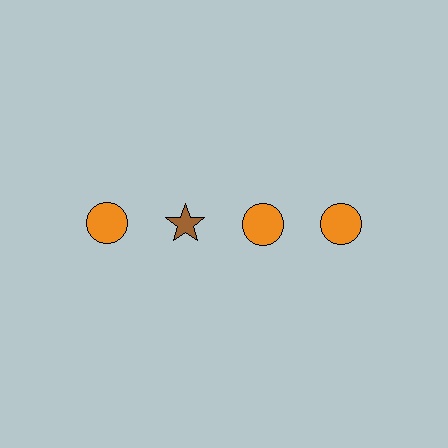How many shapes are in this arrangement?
There are 4 shapes arranged in a grid pattern.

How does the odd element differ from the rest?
It differs in both color (brown instead of orange) and shape (star instead of circle).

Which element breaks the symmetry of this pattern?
The brown star in the top row, second from left column breaks the symmetry. All other shapes are orange circles.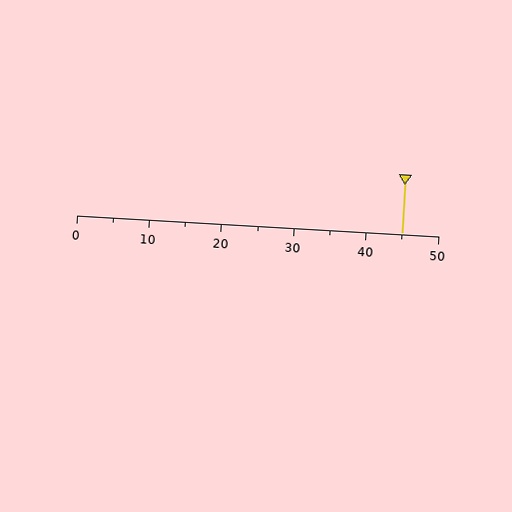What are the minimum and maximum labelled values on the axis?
The axis runs from 0 to 50.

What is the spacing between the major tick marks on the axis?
The major ticks are spaced 10 apart.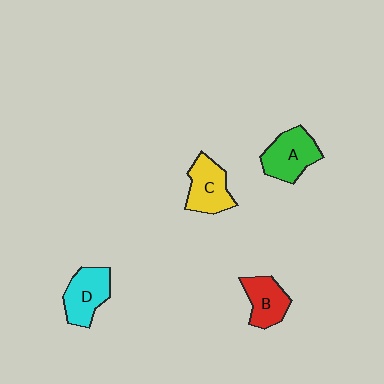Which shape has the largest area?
Shape A (green).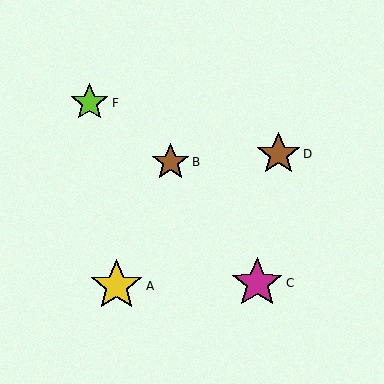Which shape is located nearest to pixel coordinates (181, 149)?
The brown star (labeled B) at (171, 162) is nearest to that location.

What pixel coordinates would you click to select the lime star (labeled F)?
Click at (90, 103) to select the lime star F.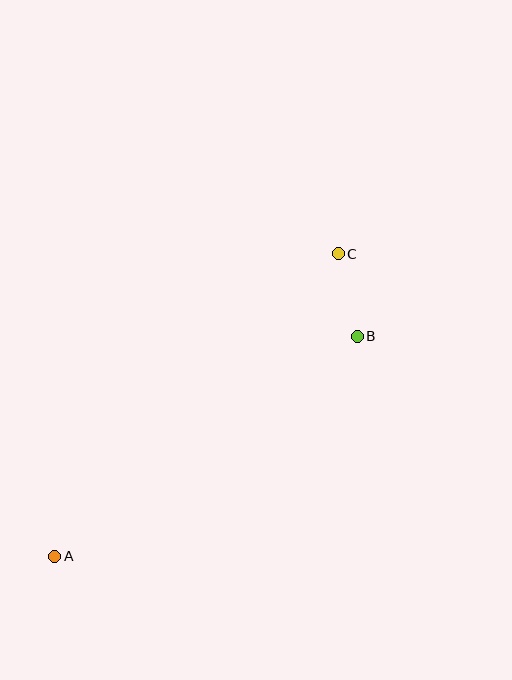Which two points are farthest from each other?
Points A and C are farthest from each other.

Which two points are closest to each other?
Points B and C are closest to each other.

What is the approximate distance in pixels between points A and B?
The distance between A and B is approximately 374 pixels.